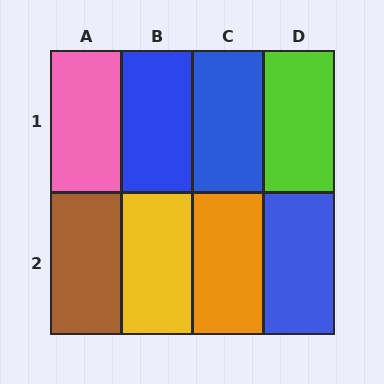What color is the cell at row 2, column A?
Brown.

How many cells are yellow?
1 cell is yellow.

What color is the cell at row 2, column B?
Yellow.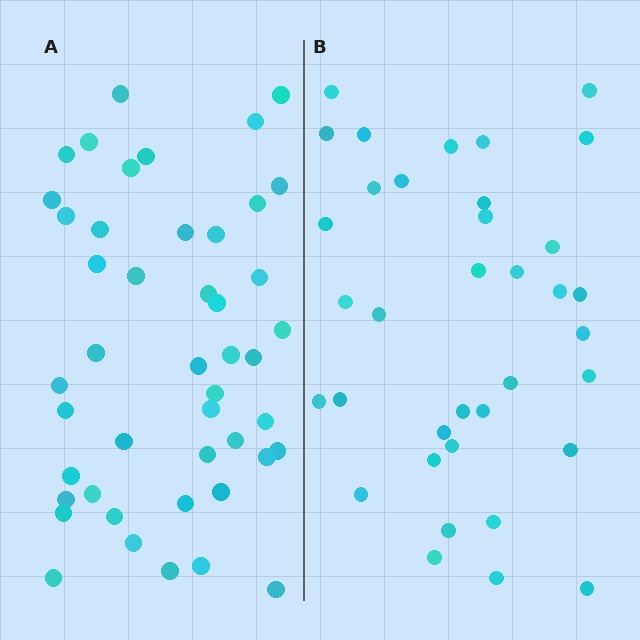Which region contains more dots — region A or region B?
Region A (the left region) has more dots.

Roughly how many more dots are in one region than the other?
Region A has roughly 10 or so more dots than region B.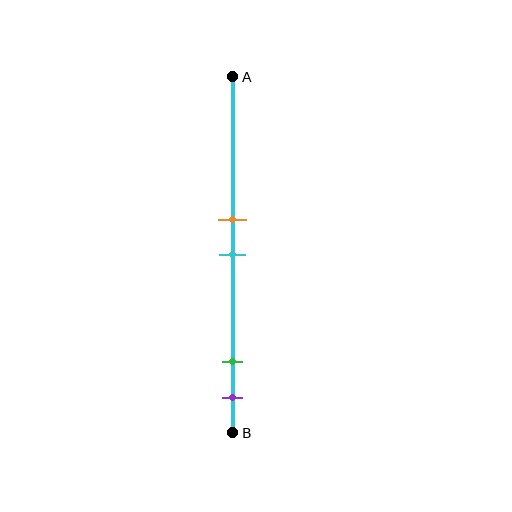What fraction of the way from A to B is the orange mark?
The orange mark is approximately 40% (0.4) of the way from A to B.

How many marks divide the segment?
There are 4 marks dividing the segment.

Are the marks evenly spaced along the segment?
No, the marks are not evenly spaced.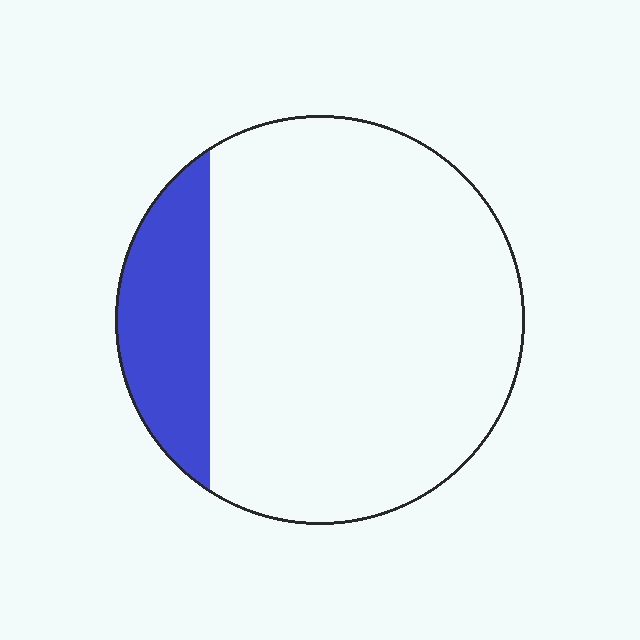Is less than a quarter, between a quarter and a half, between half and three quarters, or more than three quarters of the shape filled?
Less than a quarter.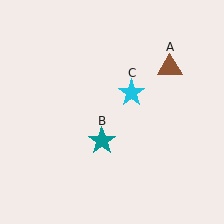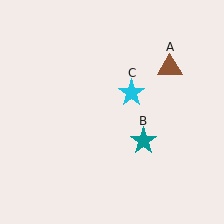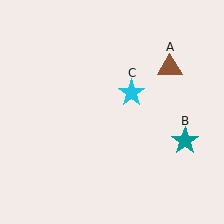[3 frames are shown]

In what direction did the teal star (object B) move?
The teal star (object B) moved right.